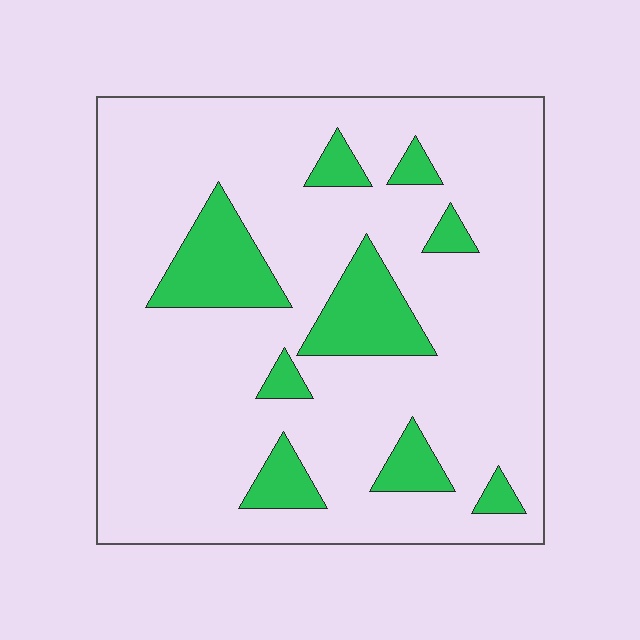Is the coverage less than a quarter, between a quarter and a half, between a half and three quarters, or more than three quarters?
Less than a quarter.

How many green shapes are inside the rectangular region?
9.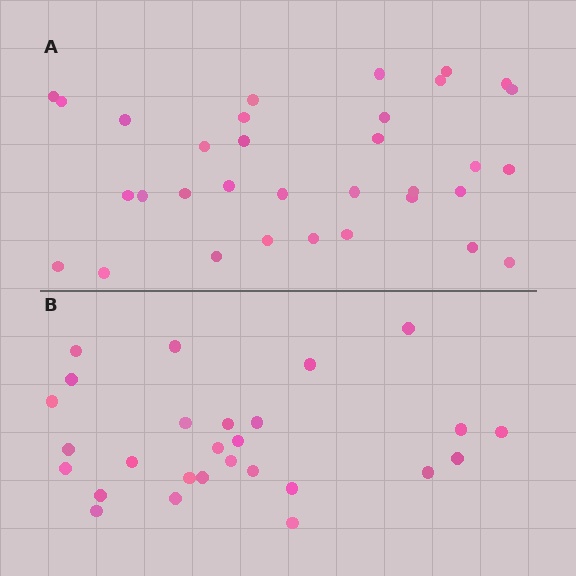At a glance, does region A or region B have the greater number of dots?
Region A (the top region) has more dots.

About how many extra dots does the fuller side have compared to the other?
Region A has about 6 more dots than region B.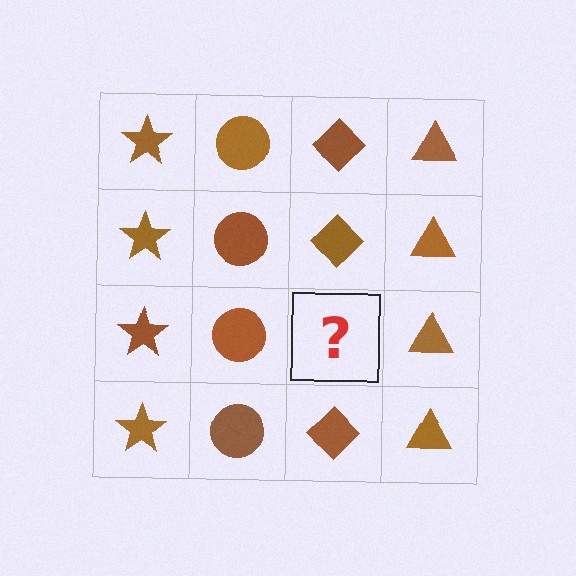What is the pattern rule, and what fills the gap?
The rule is that each column has a consistent shape. The gap should be filled with a brown diamond.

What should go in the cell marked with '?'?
The missing cell should contain a brown diamond.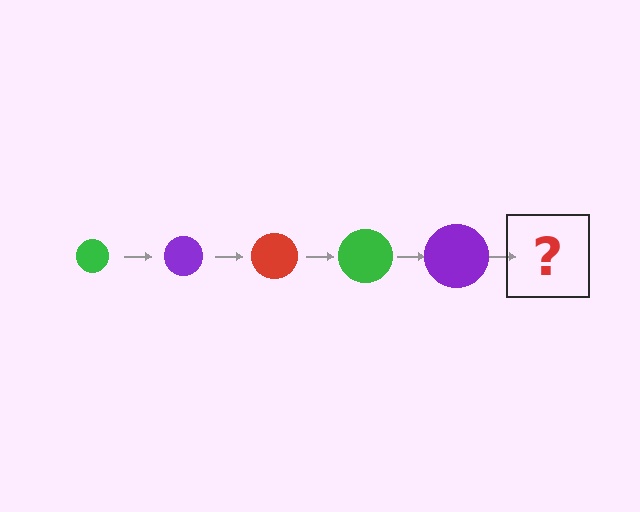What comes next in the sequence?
The next element should be a red circle, larger than the previous one.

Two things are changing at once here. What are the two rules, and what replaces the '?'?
The two rules are that the circle grows larger each step and the color cycles through green, purple, and red. The '?' should be a red circle, larger than the previous one.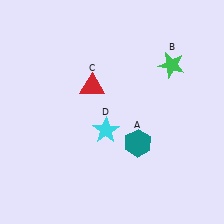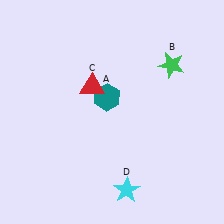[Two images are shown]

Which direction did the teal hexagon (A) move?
The teal hexagon (A) moved up.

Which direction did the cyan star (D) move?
The cyan star (D) moved down.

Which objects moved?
The objects that moved are: the teal hexagon (A), the cyan star (D).